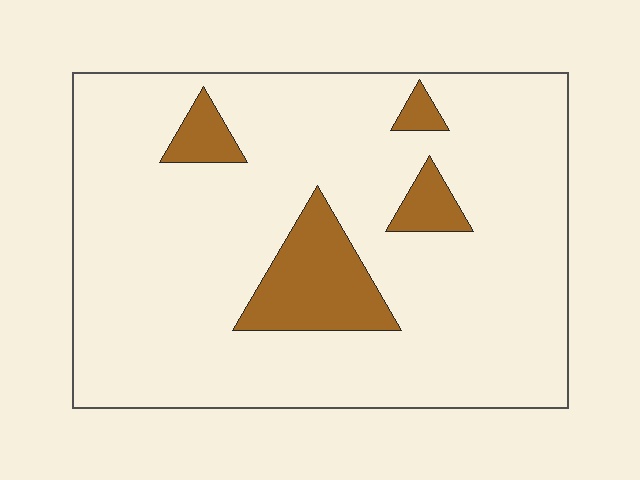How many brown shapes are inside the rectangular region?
4.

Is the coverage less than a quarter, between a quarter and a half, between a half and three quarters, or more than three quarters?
Less than a quarter.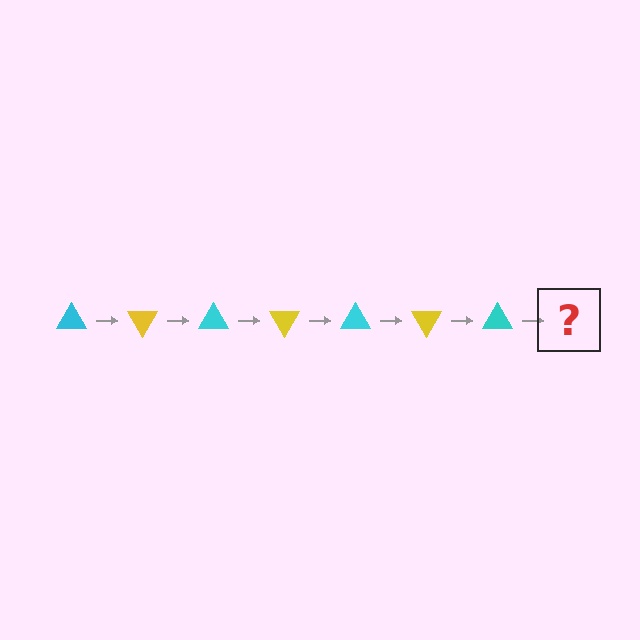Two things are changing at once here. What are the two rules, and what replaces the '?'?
The two rules are that it rotates 60 degrees each step and the color cycles through cyan and yellow. The '?' should be a yellow triangle, rotated 420 degrees from the start.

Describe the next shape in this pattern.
It should be a yellow triangle, rotated 420 degrees from the start.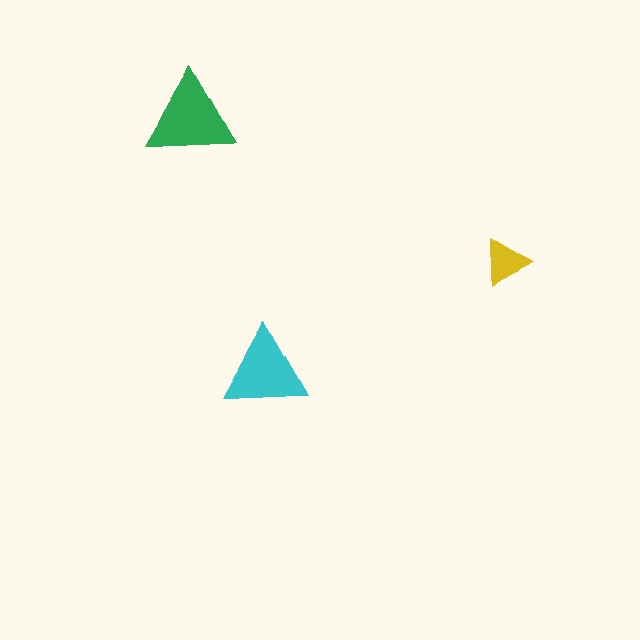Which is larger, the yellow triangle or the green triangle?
The green one.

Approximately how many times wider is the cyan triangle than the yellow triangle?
About 2 times wider.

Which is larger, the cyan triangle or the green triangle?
The green one.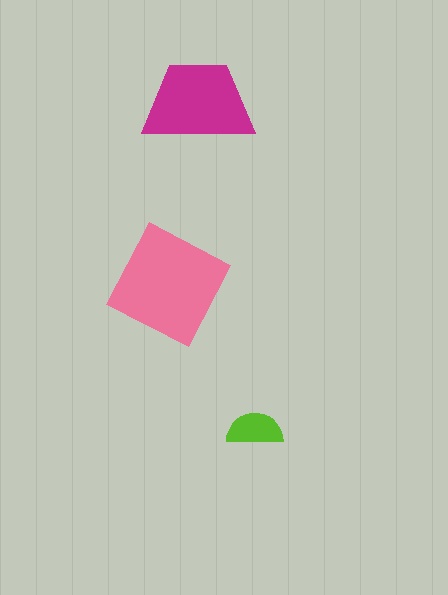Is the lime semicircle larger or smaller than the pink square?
Smaller.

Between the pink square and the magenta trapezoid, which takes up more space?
The pink square.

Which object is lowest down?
The lime semicircle is bottommost.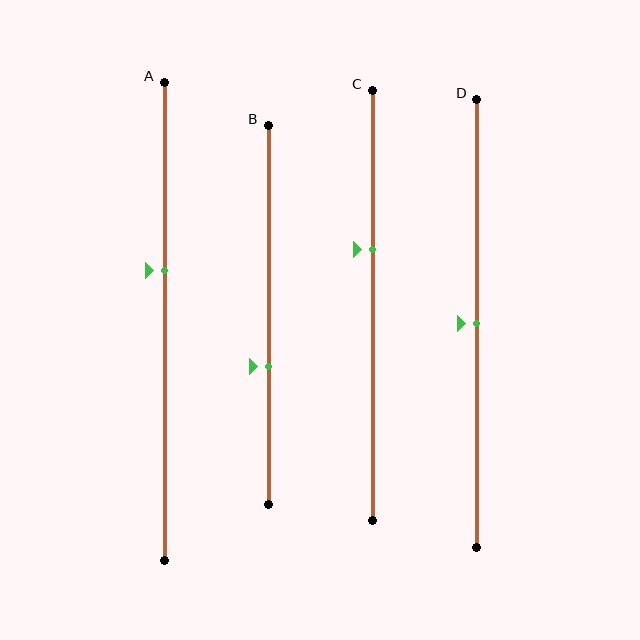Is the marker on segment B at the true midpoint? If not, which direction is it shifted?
No, the marker on segment B is shifted downward by about 13% of the segment length.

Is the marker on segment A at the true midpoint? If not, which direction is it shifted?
No, the marker on segment A is shifted upward by about 11% of the segment length.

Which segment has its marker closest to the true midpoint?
Segment D has its marker closest to the true midpoint.